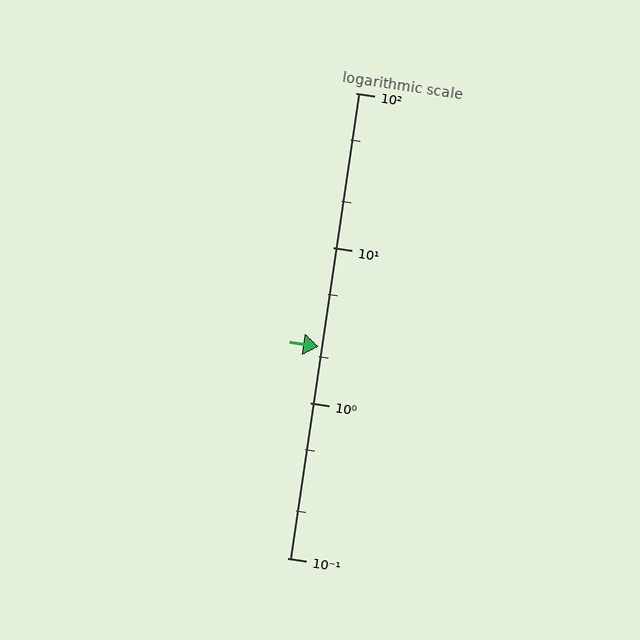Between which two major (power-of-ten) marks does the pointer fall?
The pointer is between 1 and 10.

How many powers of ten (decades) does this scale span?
The scale spans 3 decades, from 0.1 to 100.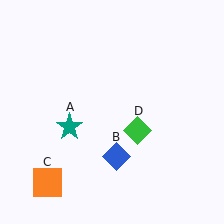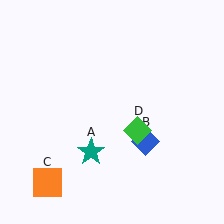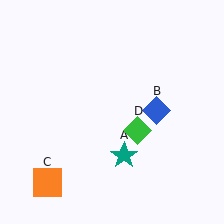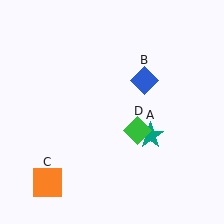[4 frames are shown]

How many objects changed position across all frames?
2 objects changed position: teal star (object A), blue diamond (object B).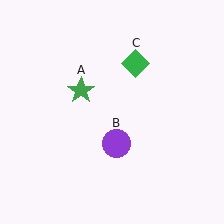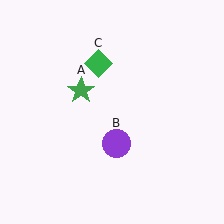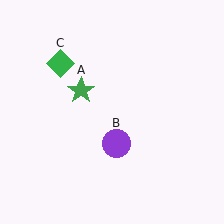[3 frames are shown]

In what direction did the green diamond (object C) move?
The green diamond (object C) moved left.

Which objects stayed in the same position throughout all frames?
Green star (object A) and purple circle (object B) remained stationary.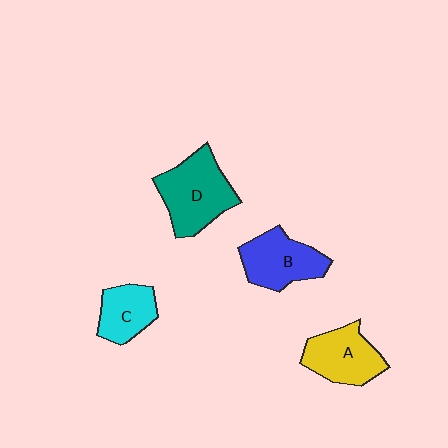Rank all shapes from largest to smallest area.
From largest to smallest: D (teal), B (blue), A (yellow), C (cyan).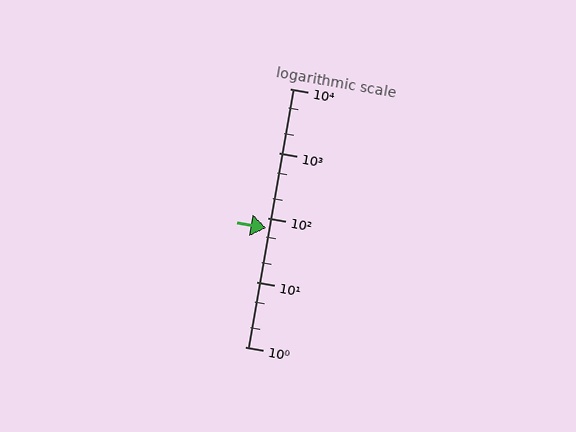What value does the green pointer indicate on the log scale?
The pointer indicates approximately 70.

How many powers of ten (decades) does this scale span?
The scale spans 4 decades, from 1 to 10000.